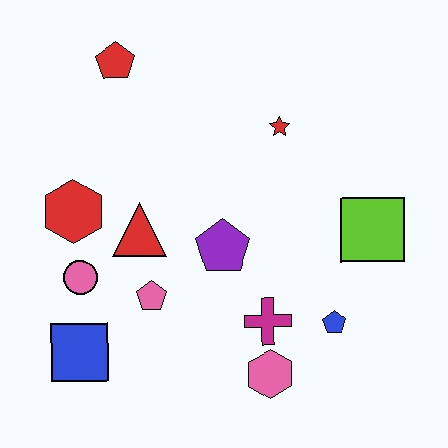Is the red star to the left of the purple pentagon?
No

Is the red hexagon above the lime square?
Yes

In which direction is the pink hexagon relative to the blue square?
The pink hexagon is to the right of the blue square.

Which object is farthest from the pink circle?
The lime square is farthest from the pink circle.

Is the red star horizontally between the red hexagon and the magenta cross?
No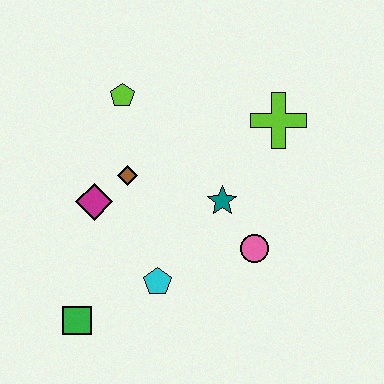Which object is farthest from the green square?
The lime cross is farthest from the green square.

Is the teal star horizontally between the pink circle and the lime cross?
No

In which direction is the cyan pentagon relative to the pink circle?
The cyan pentagon is to the left of the pink circle.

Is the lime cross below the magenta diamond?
No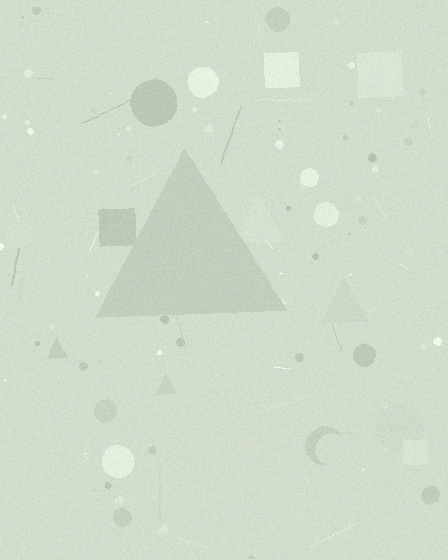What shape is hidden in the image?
A triangle is hidden in the image.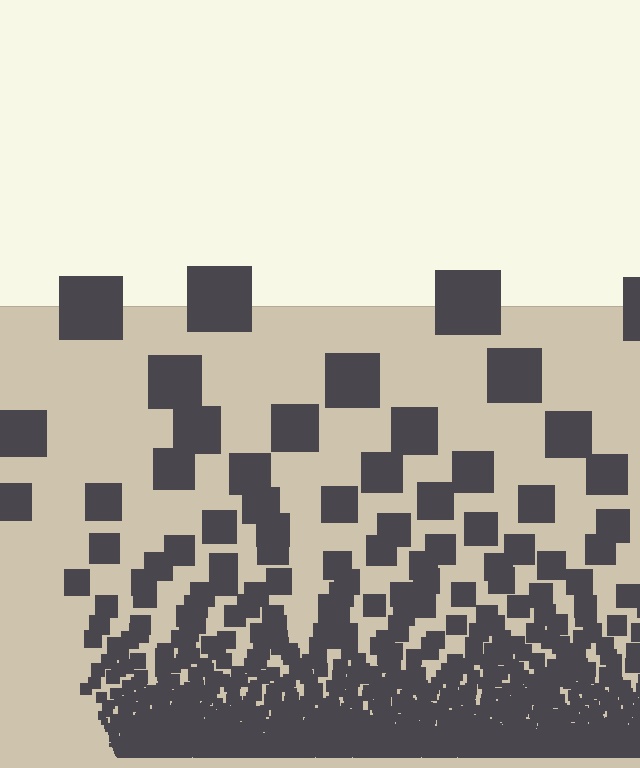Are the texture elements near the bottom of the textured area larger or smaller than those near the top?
Smaller. The gradient is inverted — elements near the bottom are smaller and denser.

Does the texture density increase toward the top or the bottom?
Density increases toward the bottom.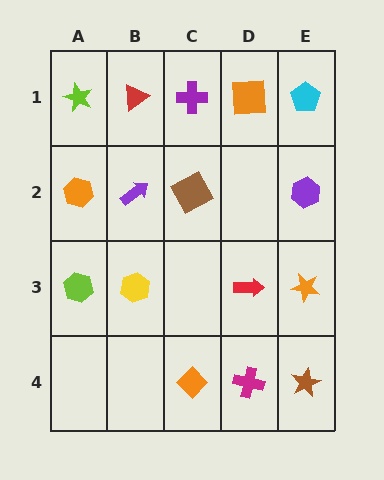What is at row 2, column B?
A purple arrow.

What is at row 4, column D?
A magenta cross.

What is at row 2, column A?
An orange hexagon.